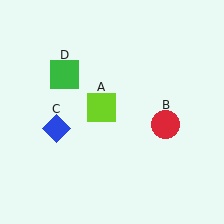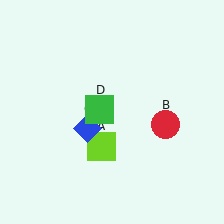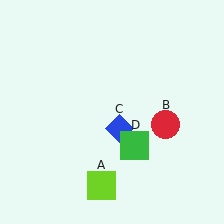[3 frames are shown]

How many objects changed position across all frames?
3 objects changed position: lime square (object A), blue diamond (object C), green square (object D).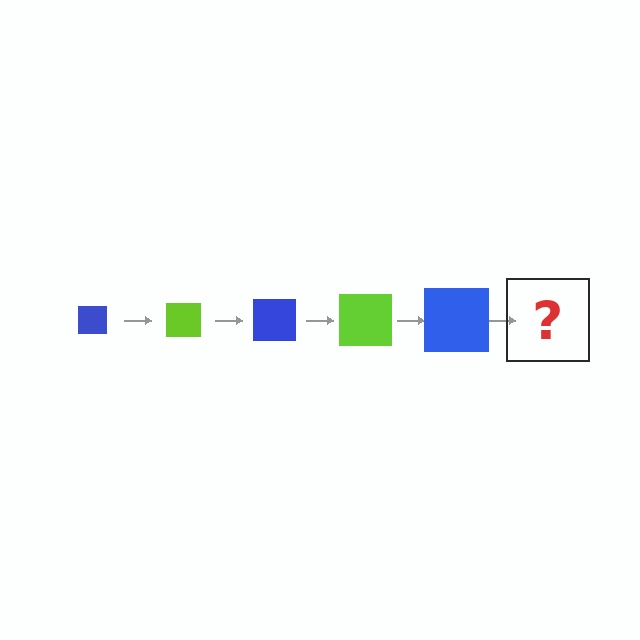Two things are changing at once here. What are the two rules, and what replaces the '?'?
The two rules are that the square grows larger each step and the color cycles through blue and lime. The '?' should be a lime square, larger than the previous one.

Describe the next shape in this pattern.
It should be a lime square, larger than the previous one.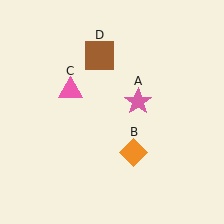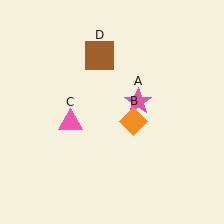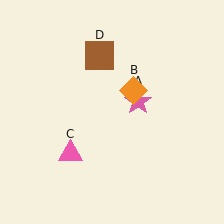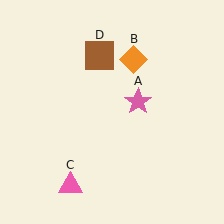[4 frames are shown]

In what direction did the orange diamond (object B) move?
The orange diamond (object B) moved up.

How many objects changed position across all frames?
2 objects changed position: orange diamond (object B), pink triangle (object C).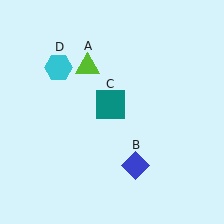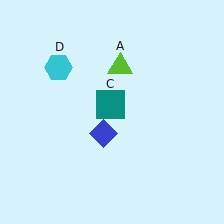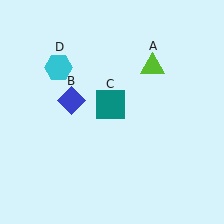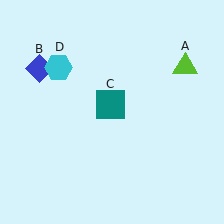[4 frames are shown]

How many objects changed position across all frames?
2 objects changed position: lime triangle (object A), blue diamond (object B).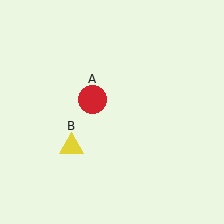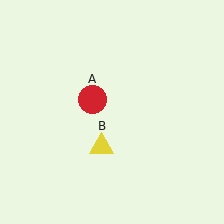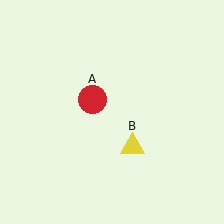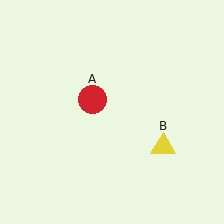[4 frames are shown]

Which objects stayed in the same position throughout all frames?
Red circle (object A) remained stationary.